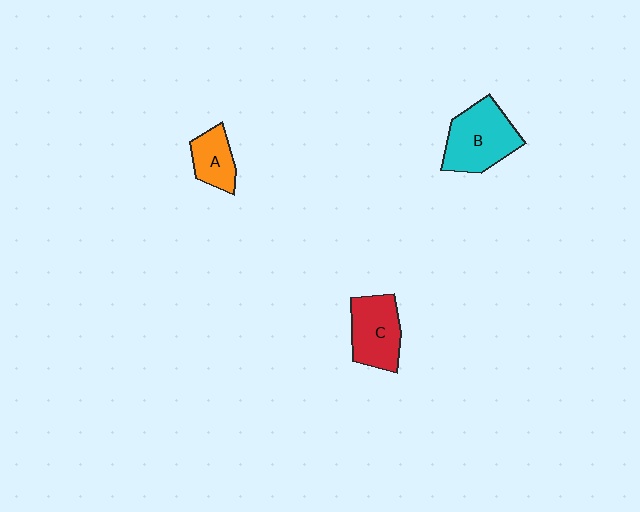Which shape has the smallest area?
Shape A (orange).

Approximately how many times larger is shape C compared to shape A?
Approximately 1.5 times.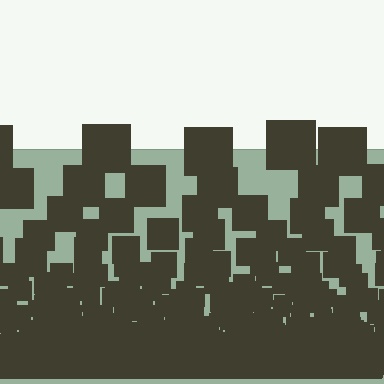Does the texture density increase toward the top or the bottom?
Density increases toward the bottom.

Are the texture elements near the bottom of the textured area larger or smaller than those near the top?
Smaller. The gradient is inverted — elements near the bottom are smaller and denser.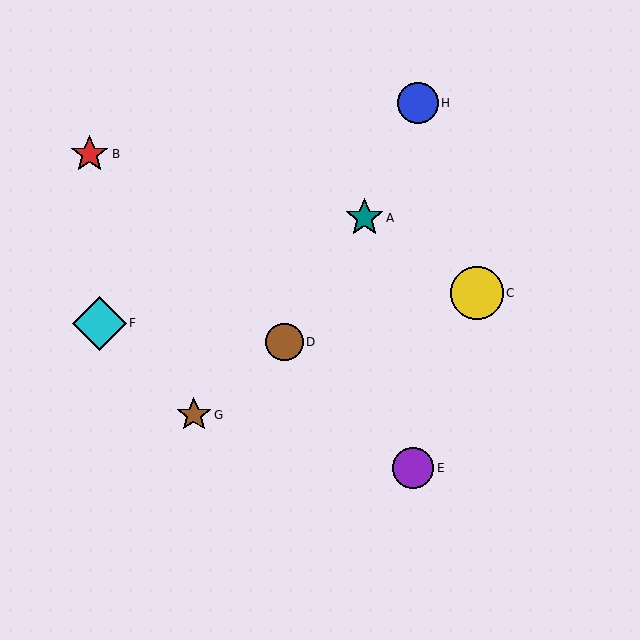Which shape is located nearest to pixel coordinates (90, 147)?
The red star (labeled B) at (90, 154) is nearest to that location.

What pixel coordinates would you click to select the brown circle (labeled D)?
Click at (284, 342) to select the brown circle D.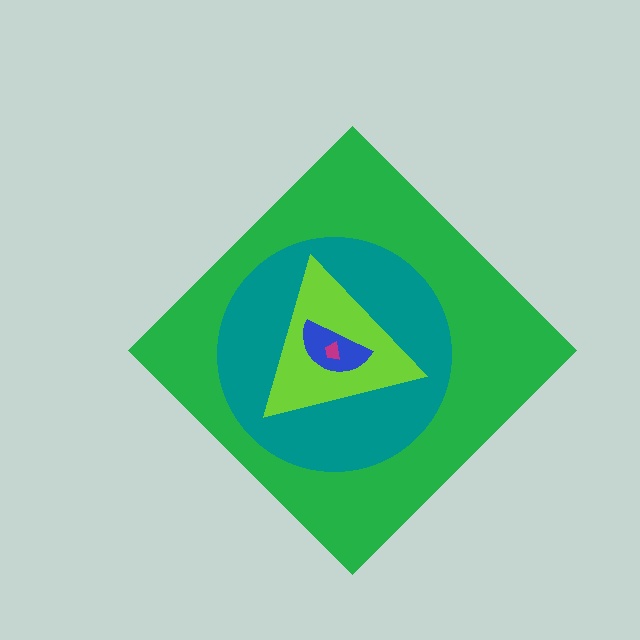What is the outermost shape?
The green diamond.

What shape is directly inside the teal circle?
The lime triangle.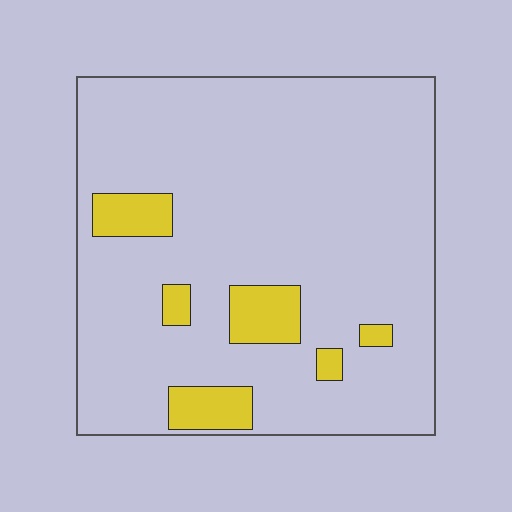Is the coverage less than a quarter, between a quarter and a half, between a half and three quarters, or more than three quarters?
Less than a quarter.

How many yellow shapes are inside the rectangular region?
6.